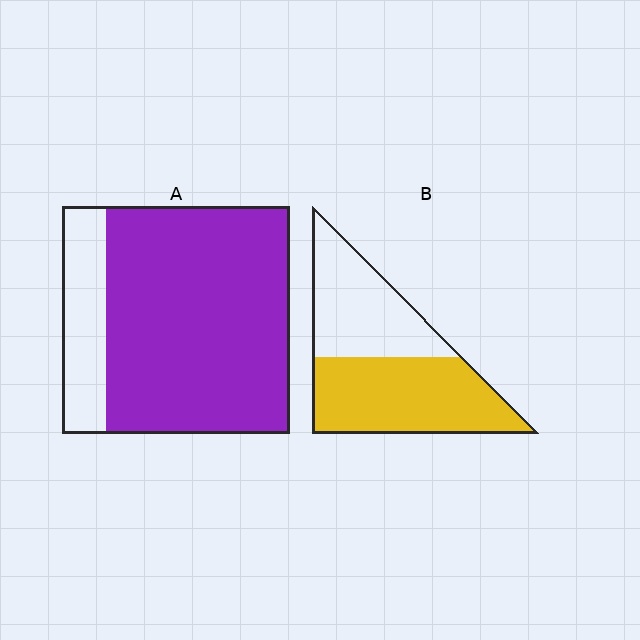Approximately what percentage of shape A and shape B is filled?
A is approximately 80% and B is approximately 55%.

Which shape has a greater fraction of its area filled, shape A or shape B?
Shape A.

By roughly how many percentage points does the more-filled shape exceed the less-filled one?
By roughly 25 percentage points (A over B).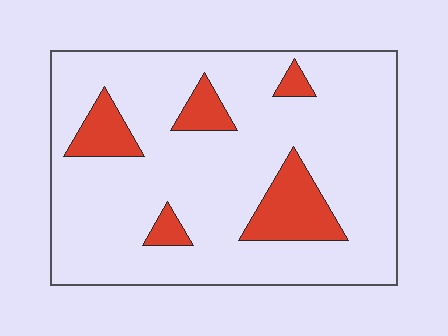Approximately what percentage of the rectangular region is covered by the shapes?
Approximately 15%.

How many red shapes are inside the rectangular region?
5.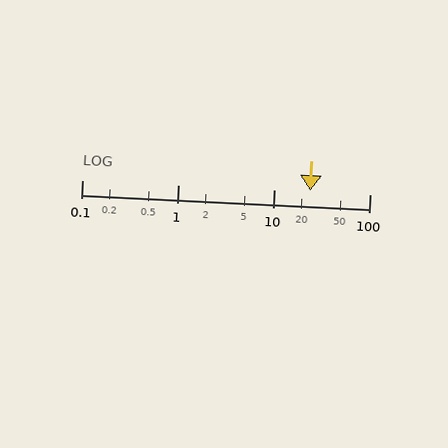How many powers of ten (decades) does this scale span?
The scale spans 3 decades, from 0.1 to 100.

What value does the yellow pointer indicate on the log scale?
The pointer indicates approximately 24.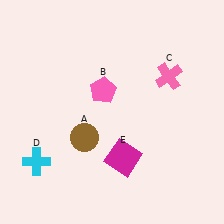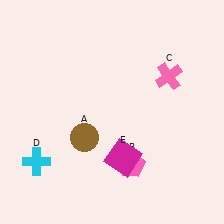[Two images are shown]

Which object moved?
The pink pentagon (B) moved down.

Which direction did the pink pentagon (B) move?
The pink pentagon (B) moved down.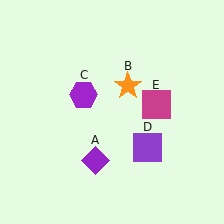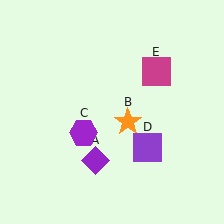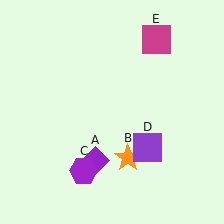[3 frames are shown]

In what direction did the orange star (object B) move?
The orange star (object B) moved down.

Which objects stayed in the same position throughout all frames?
Purple diamond (object A) and purple square (object D) remained stationary.